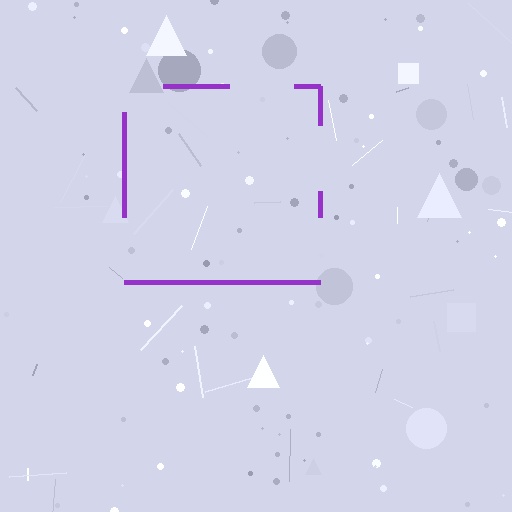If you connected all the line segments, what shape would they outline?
They would outline a square.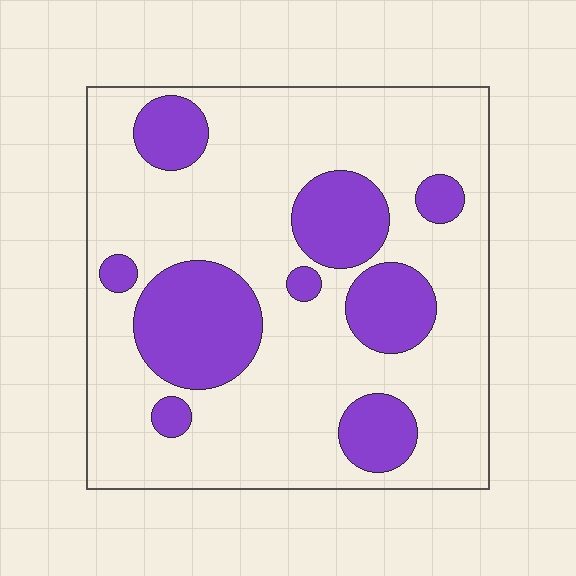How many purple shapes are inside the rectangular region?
9.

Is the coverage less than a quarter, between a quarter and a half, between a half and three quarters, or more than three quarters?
Between a quarter and a half.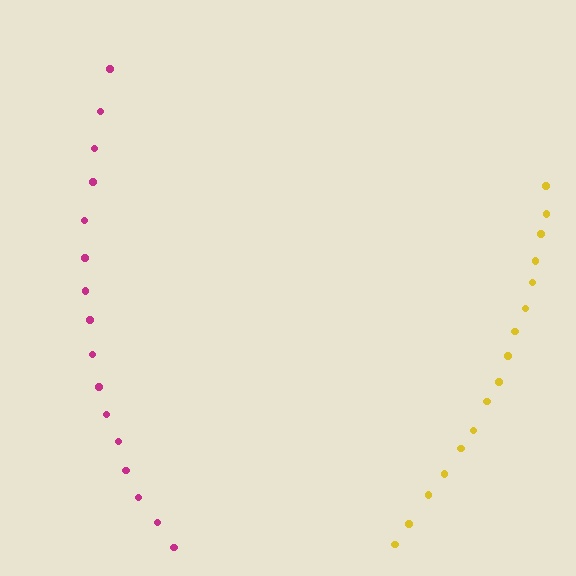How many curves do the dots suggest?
There are 2 distinct paths.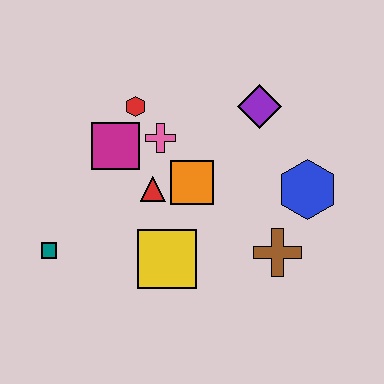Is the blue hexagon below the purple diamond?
Yes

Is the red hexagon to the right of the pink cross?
No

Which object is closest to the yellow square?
The red triangle is closest to the yellow square.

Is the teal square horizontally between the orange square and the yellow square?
No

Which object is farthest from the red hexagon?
The brown cross is farthest from the red hexagon.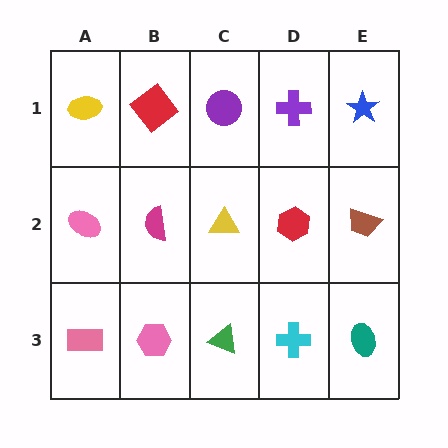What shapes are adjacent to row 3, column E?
A brown trapezoid (row 2, column E), a cyan cross (row 3, column D).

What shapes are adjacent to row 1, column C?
A yellow triangle (row 2, column C), a red diamond (row 1, column B), a purple cross (row 1, column D).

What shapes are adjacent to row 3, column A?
A pink ellipse (row 2, column A), a pink hexagon (row 3, column B).